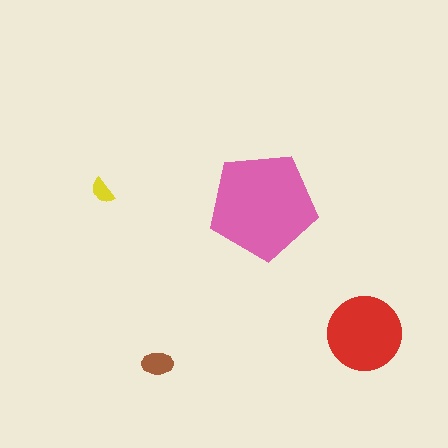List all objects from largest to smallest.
The pink pentagon, the red circle, the brown ellipse, the yellow semicircle.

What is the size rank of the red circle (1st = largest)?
2nd.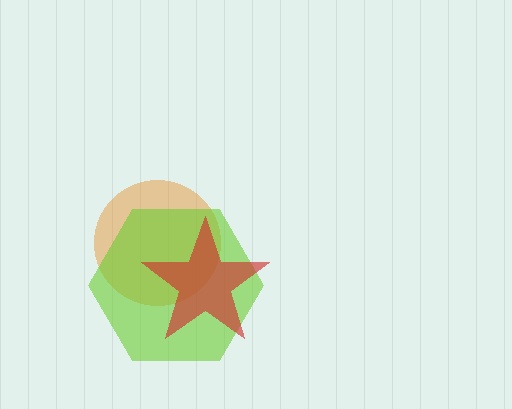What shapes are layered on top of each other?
The layered shapes are: an orange circle, a lime hexagon, a red star.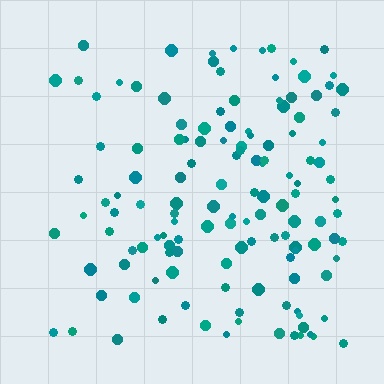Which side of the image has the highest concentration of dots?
The right.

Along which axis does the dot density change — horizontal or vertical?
Horizontal.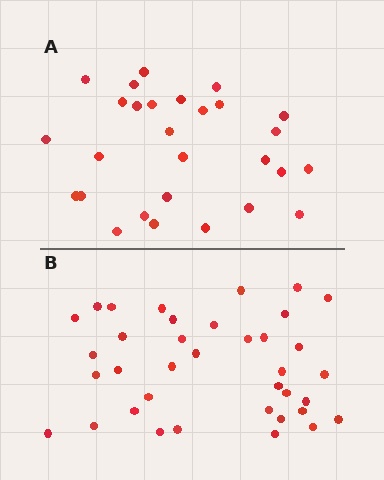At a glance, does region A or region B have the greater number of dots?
Region B (the bottom region) has more dots.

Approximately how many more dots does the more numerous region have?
Region B has roughly 8 or so more dots than region A.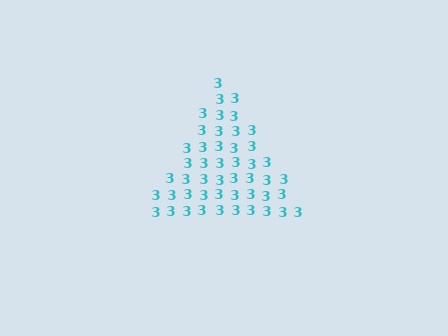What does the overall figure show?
The overall figure shows a triangle.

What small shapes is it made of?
It is made of small digit 3's.